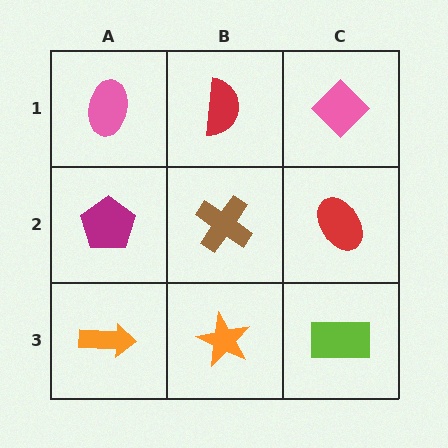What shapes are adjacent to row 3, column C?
A red ellipse (row 2, column C), an orange star (row 3, column B).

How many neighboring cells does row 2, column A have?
3.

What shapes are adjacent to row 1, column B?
A brown cross (row 2, column B), a pink ellipse (row 1, column A), a pink diamond (row 1, column C).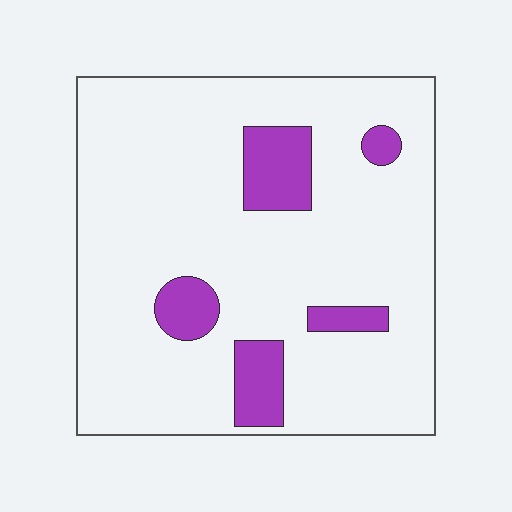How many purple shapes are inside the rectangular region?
5.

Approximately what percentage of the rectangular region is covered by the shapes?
Approximately 15%.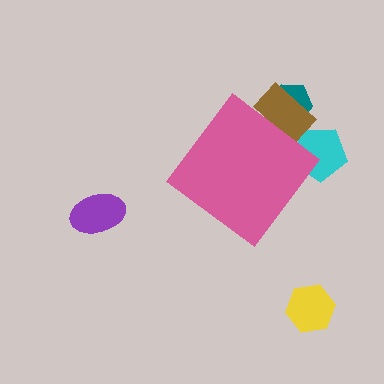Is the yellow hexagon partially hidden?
No, the yellow hexagon is fully visible.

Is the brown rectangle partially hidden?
Yes, the brown rectangle is partially hidden behind the pink diamond.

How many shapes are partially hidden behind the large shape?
3 shapes are partially hidden.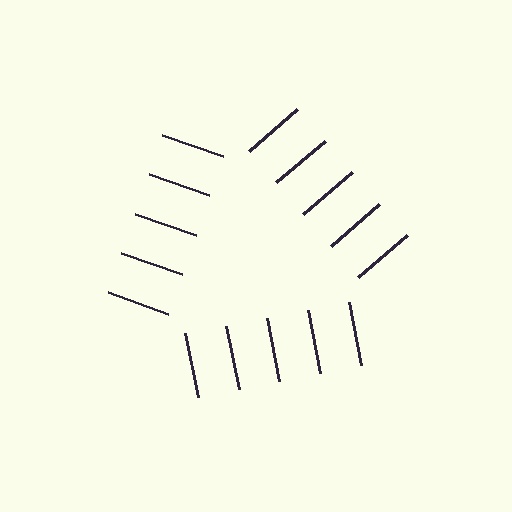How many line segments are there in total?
15 — 5 along each of the 3 edges.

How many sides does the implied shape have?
3 sides — the line-ends trace a triangle.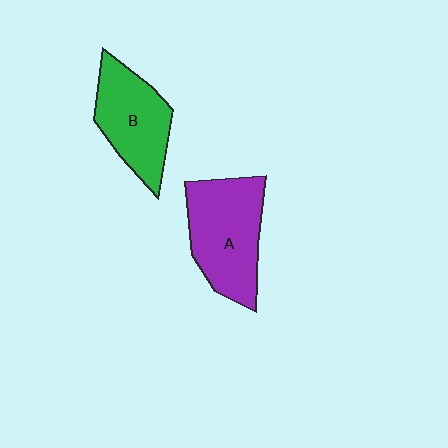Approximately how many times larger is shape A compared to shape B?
Approximately 1.2 times.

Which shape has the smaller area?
Shape B (green).